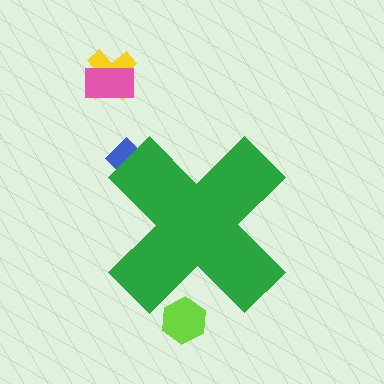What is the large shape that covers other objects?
A green cross.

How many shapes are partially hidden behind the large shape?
2 shapes are partially hidden.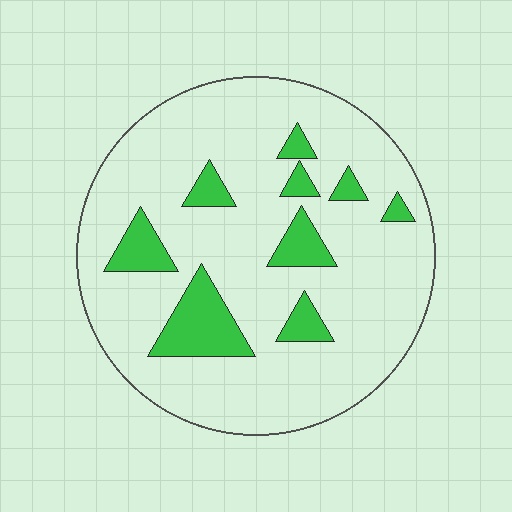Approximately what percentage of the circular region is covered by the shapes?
Approximately 15%.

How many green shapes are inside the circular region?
9.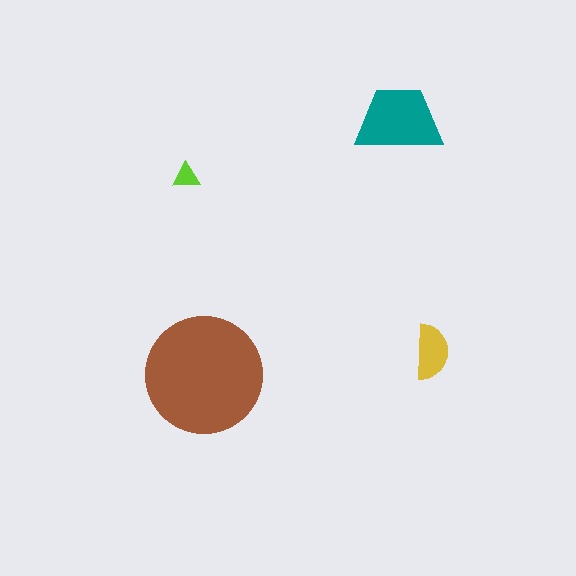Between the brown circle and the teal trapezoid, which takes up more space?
The brown circle.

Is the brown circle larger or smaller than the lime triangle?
Larger.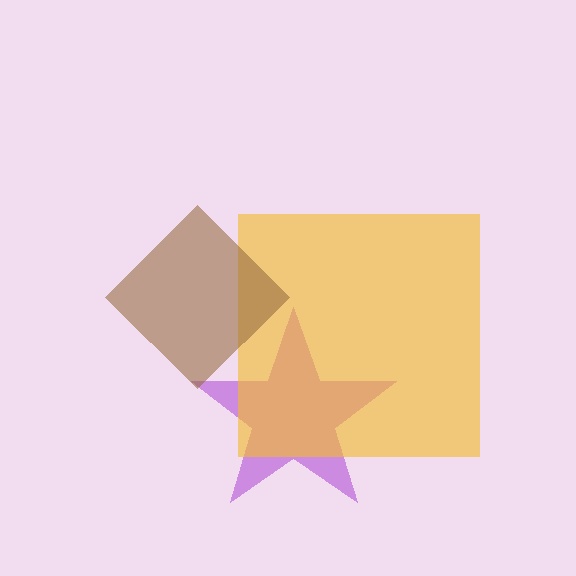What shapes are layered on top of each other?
The layered shapes are: a purple star, a yellow square, a brown diamond.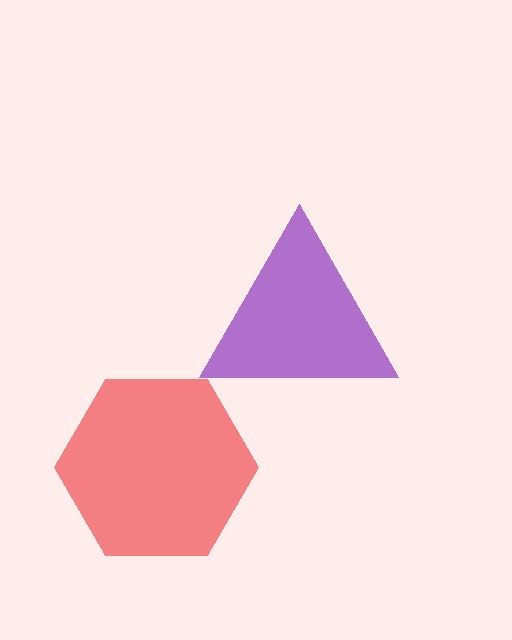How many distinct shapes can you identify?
There are 2 distinct shapes: a purple triangle, a red hexagon.